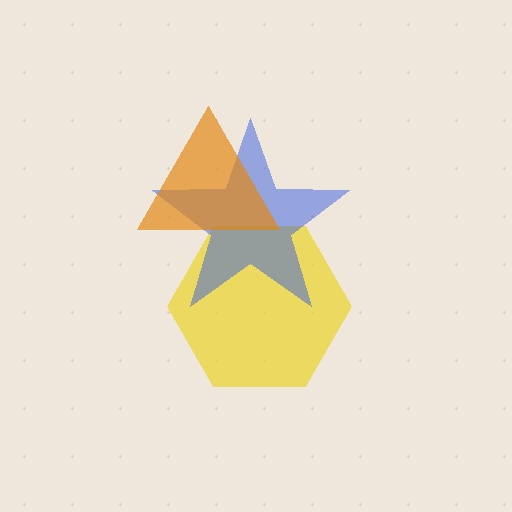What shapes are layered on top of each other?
The layered shapes are: a yellow hexagon, a blue star, an orange triangle.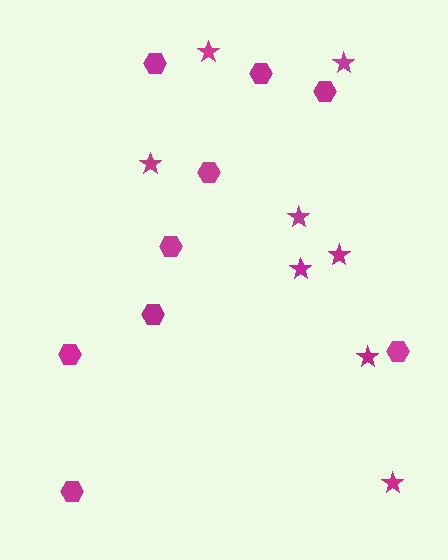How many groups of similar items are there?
There are 2 groups: one group of hexagons (9) and one group of stars (8).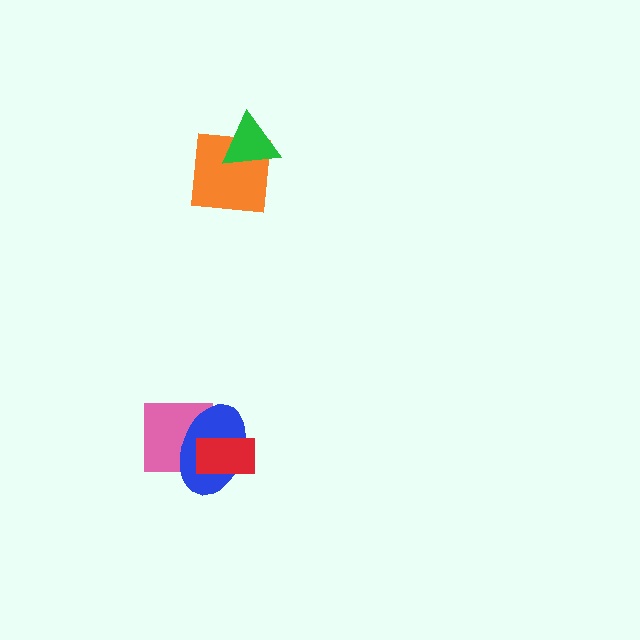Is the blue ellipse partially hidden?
Yes, it is partially covered by another shape.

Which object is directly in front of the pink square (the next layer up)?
The blue ellipse is directly in front of the pink square.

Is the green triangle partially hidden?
No, no other shape covers it.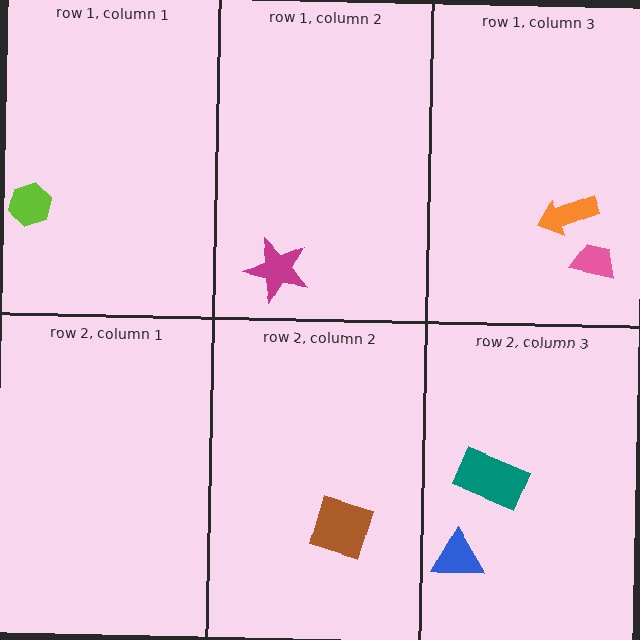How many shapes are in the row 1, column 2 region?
1.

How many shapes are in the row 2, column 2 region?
1.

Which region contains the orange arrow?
The row 1, column 3 region.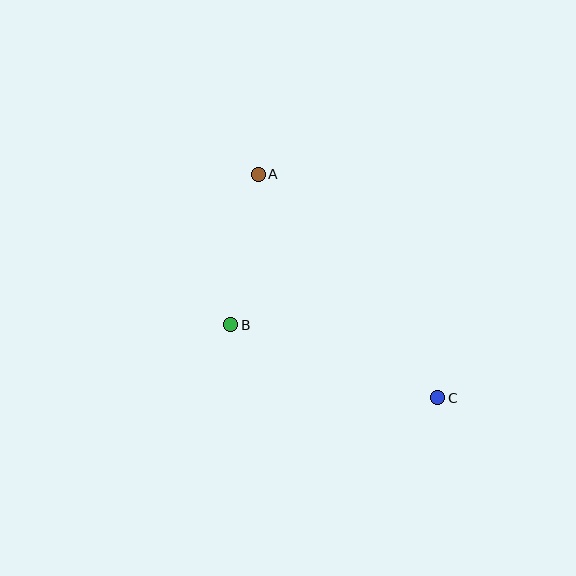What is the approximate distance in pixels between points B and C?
The distance between B and C is approximately 220 pixels.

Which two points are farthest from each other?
Points A and C are farthest from each other.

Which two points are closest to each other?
Points A and B are closest to each other.